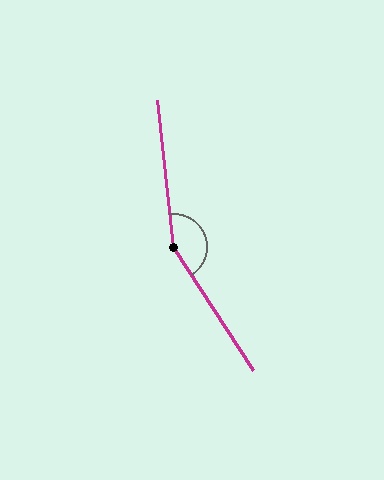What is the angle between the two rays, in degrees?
Approximately 153 degrees.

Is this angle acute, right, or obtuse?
It is obtuse.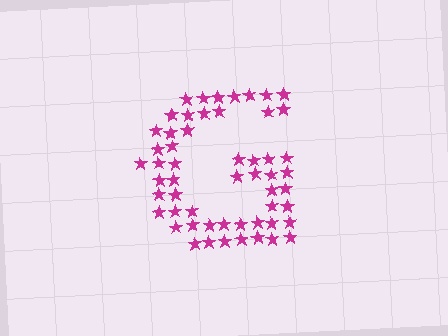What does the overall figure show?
The overall figure shows the letter G.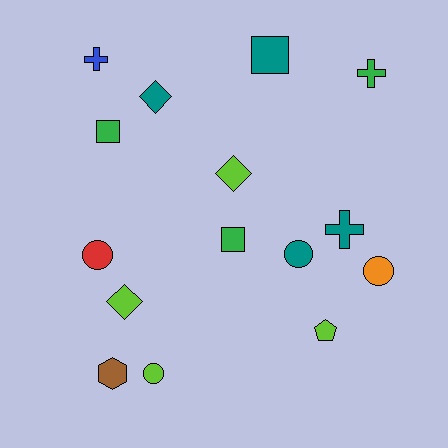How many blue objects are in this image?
There is 1 blue object.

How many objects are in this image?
There are 15 objects.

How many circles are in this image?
There are 4 circles.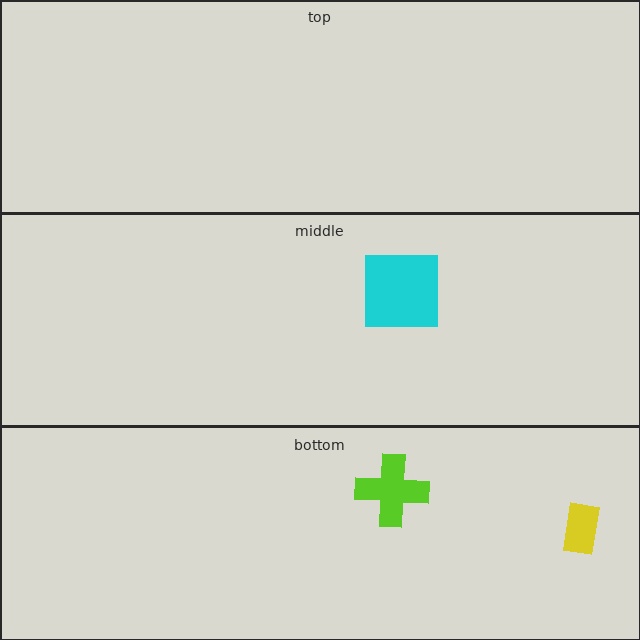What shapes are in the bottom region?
The lime cross, the yellow rectangle.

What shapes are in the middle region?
The cyan square.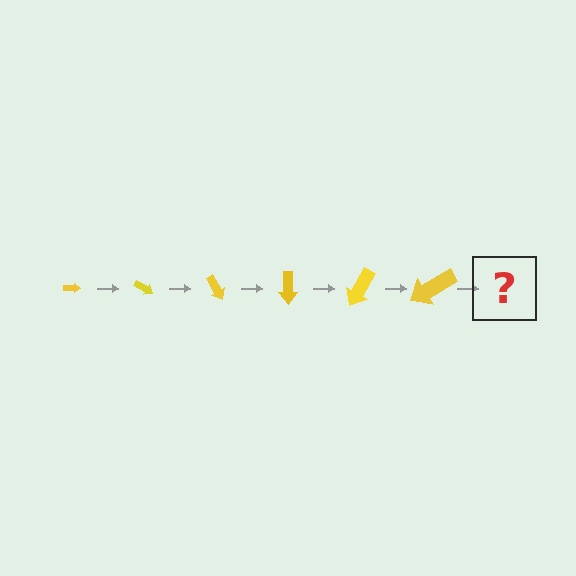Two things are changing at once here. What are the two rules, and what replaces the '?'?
The two rules are that the arrow grows larger each step and it rotates 30 degrees each step. The '?' should be an arrow, larger than the previous one and rotated 180 degrees from the start.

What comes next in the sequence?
The next element should be an arrow, larger than the previous one and rotated 180 degrees from the start.